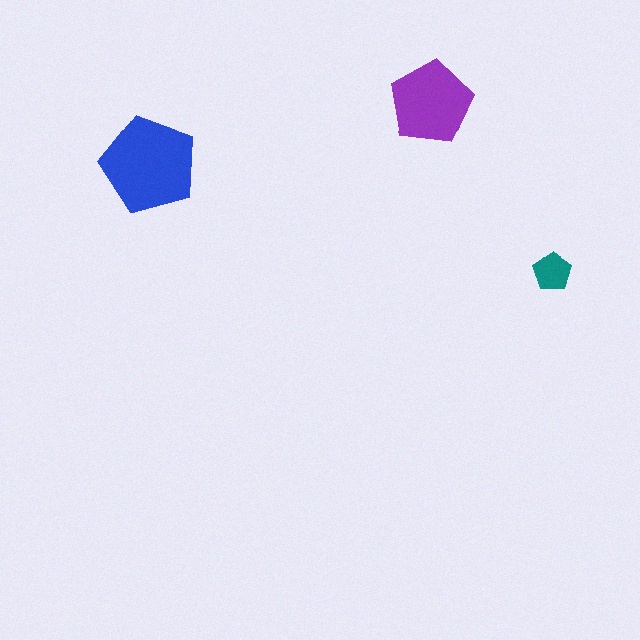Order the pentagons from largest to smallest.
the blue one, the purple one, the teal one.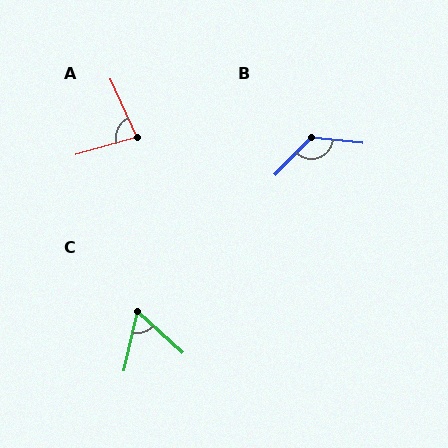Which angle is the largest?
B, at approximately 128 degrees.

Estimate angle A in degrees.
Approximately 81 degrees.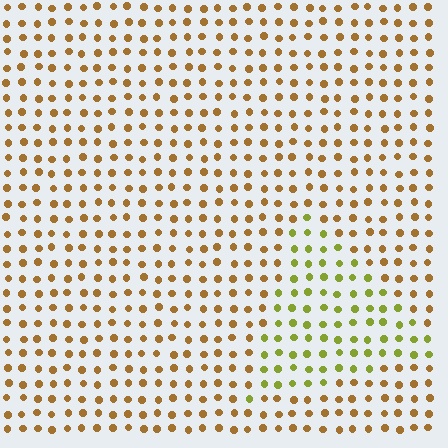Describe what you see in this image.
The image is filled with small brown elements in a uniform arrangement. A triangle-shaped region is visible where the elements are tinted to a slightly different hue, forming a subtle color boundary.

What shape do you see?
I see a triangle.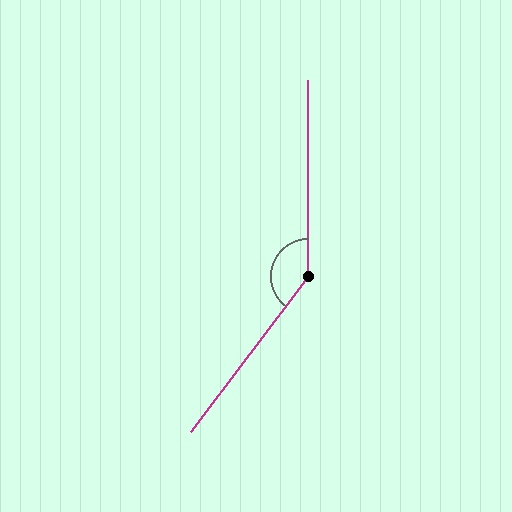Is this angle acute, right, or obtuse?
It is obtuse.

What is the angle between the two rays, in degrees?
Approximately 143 degrees.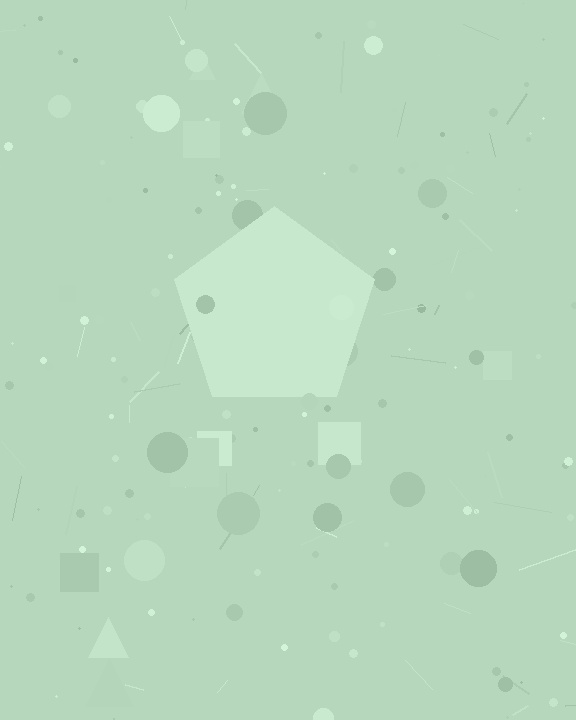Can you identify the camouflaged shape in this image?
The camouflaged shape is a pentagon.